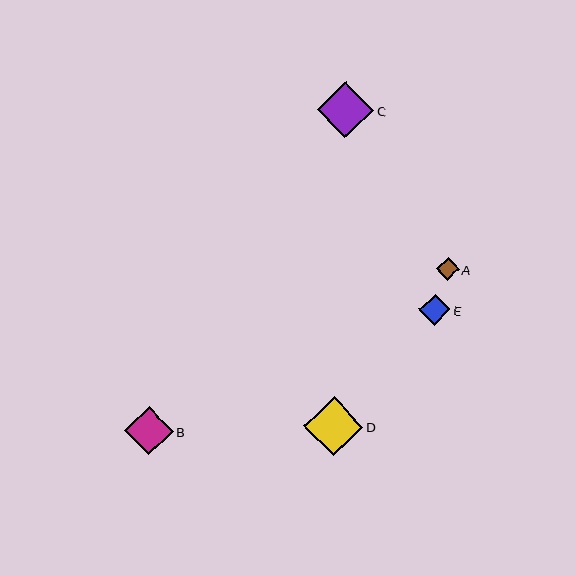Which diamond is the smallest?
Diamond A is the smallest with a size of approximately 23 pixels.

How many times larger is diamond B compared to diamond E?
Diamond B is approximately 1.6 times the size of diamond E.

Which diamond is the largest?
Diamond D is the largest with a size of approximately 59 pixels.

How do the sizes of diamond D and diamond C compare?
Diamond D and diamond C are approximately the same size.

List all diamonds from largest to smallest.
From largest to smallest: D, C, B, E, A.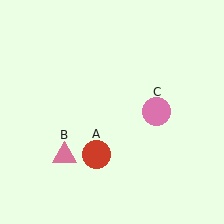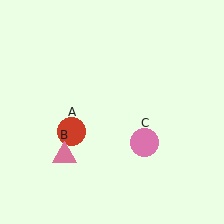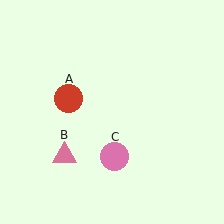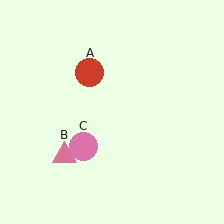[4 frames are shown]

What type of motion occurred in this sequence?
The red circle (object A), pink circle (object C) rotated clockwise around the center of the scene.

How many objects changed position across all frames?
2 objects changed position: red circle (object A), pink circle (object C).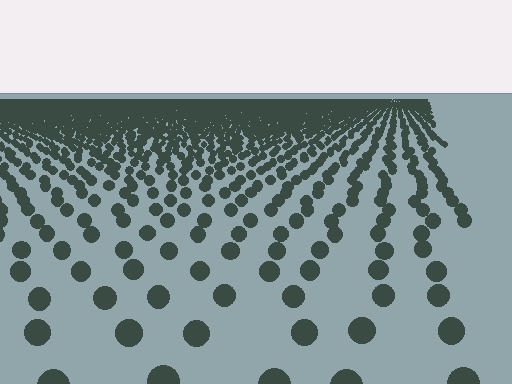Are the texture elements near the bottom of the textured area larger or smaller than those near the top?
Larger. Near the bottom, elements are closer to the viewer and appear at a bigger on-screen size.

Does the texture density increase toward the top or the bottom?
Density increases toward the top.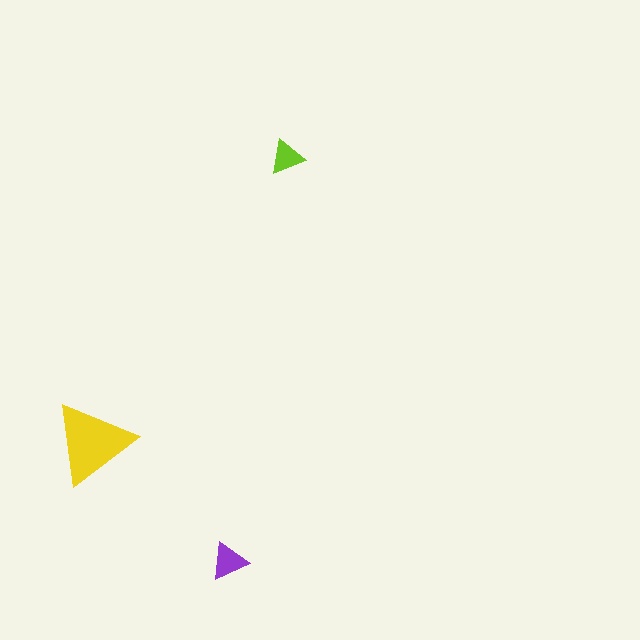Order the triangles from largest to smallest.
the yellow one, the purple one, the lime one.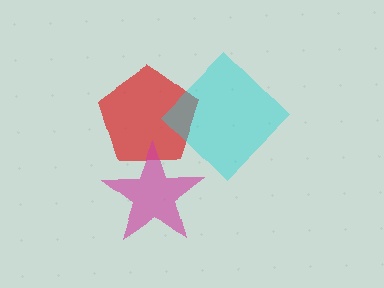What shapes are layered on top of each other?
The layered shapes are: a red pentagon, a cyan diamond, a magenta star.